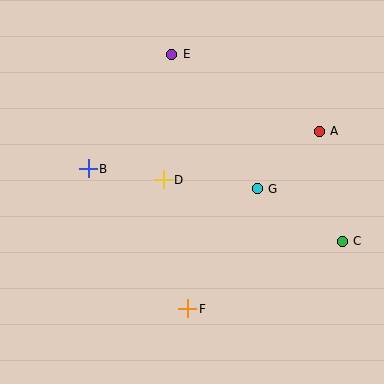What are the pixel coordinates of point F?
Point F is at (188, 309).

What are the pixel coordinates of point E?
Point E is at (172, 54).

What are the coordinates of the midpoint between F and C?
The midpoint between F and C is at (265, 275).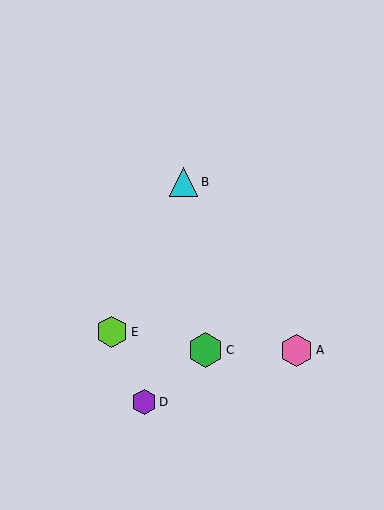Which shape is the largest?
The green hexagon (labeled C) is the largest.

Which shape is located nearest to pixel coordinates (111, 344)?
The lime hexagon (labeled E) at (112, 332) is nearest to that location.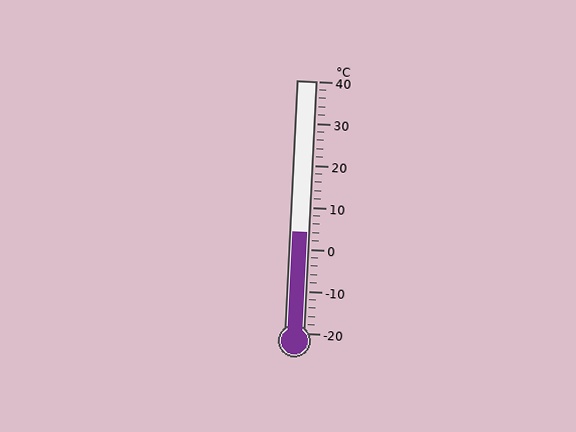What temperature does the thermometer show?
The thermometer shows approximately 4°C.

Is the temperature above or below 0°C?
The temperature is above 0°C.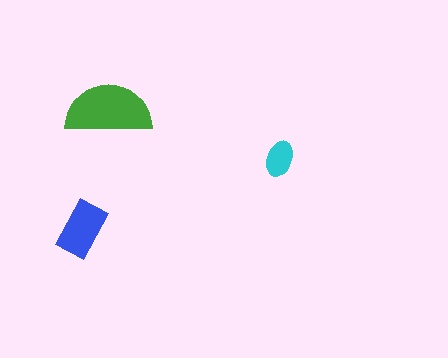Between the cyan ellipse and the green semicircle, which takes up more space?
The green semicircle.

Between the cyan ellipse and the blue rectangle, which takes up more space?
The blue rectangle.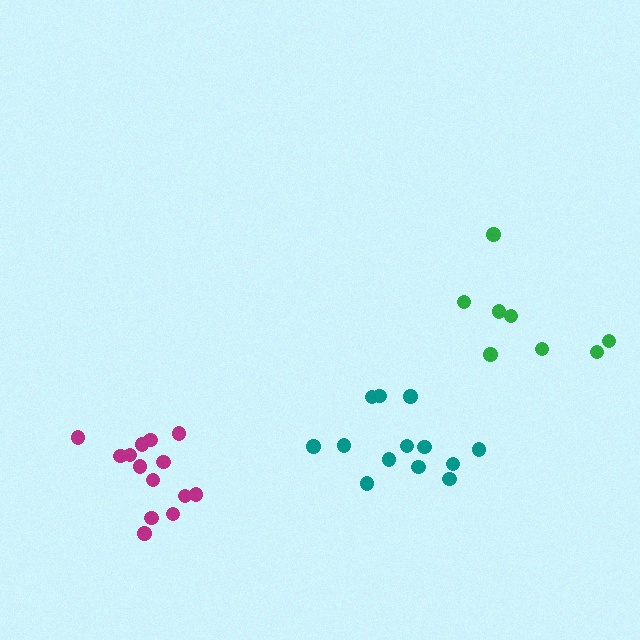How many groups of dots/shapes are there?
There are 3 groups.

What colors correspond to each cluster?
The clusters are colored: magenta, teal, green.